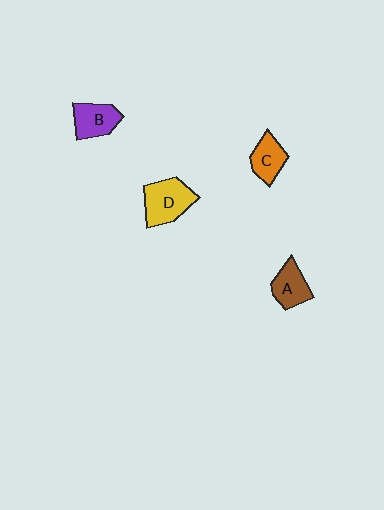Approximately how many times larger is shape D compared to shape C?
Approximately 1.5 times.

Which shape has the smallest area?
Shape C (orange).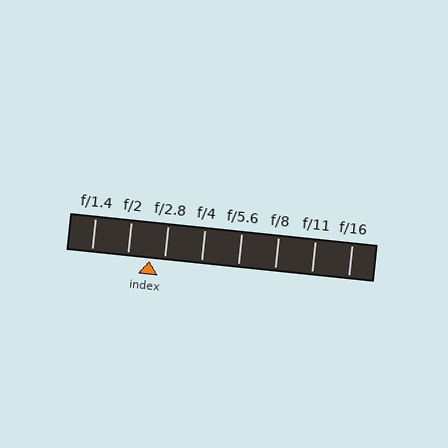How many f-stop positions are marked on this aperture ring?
There are 8 f-stop positions marked.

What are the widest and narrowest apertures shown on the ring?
The widest aperture shown is f/1.4 and the narrowest is f/16.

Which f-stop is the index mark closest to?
The index mark is closest to f/2.8.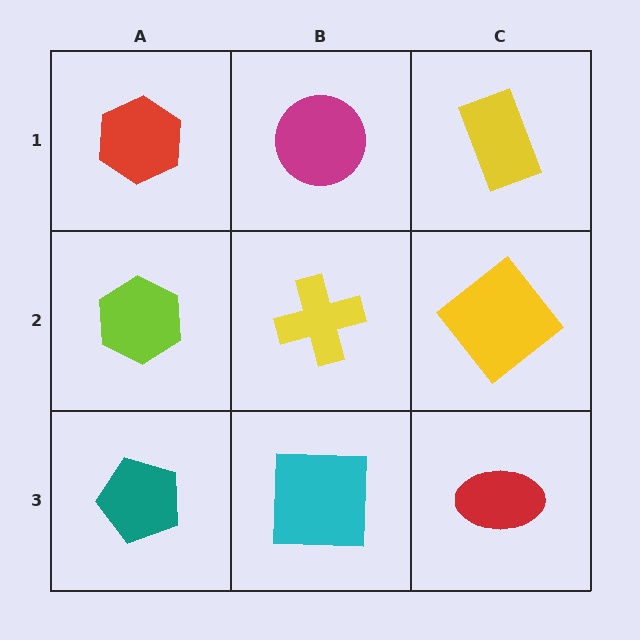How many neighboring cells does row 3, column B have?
3.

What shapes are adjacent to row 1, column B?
A yellow cross (row 2, column B), a red hexagon (row 1, column A), a yellow rectangle (row 1, column C).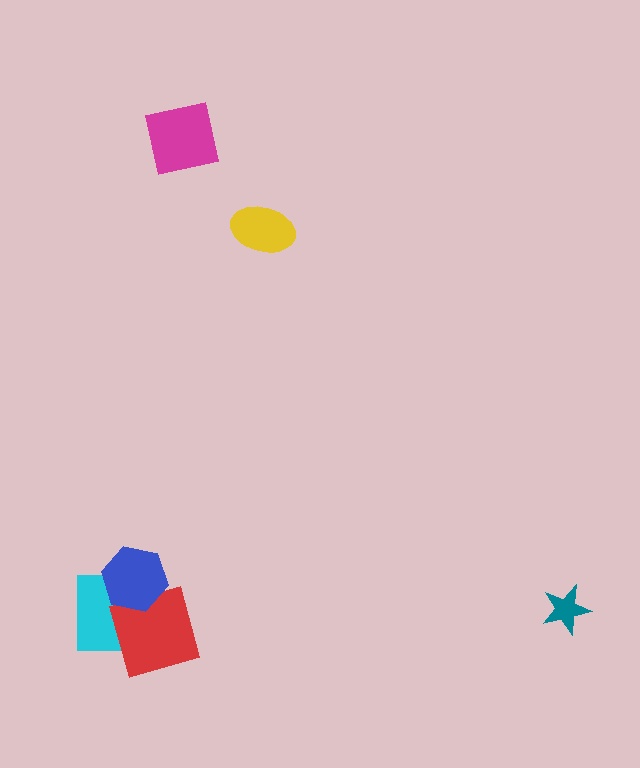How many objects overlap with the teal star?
0 objects overlap with the teal star.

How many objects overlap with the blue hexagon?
2 objects overlap with the blue hexagon.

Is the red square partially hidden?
Yes, it is partially covered by another shape.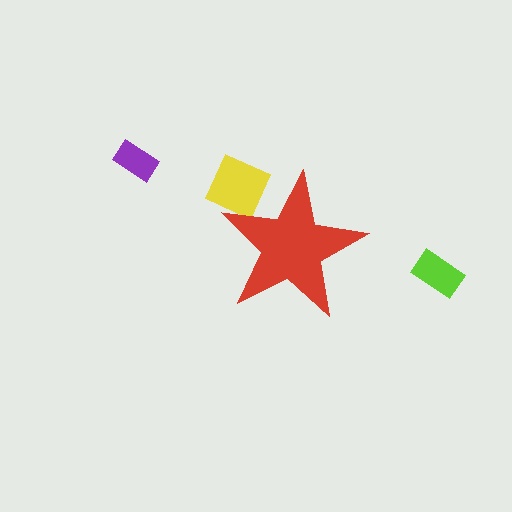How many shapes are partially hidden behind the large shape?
1 shape is partially hidden.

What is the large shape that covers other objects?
A red star.